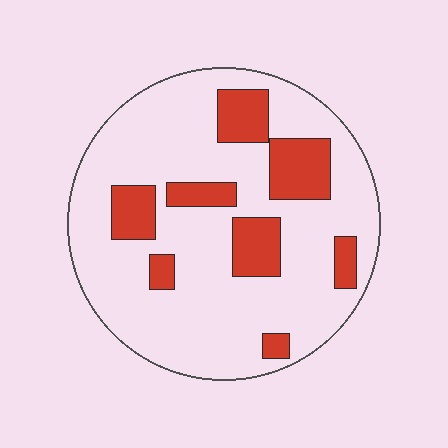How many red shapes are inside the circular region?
8.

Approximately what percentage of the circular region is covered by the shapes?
Approximately 20%.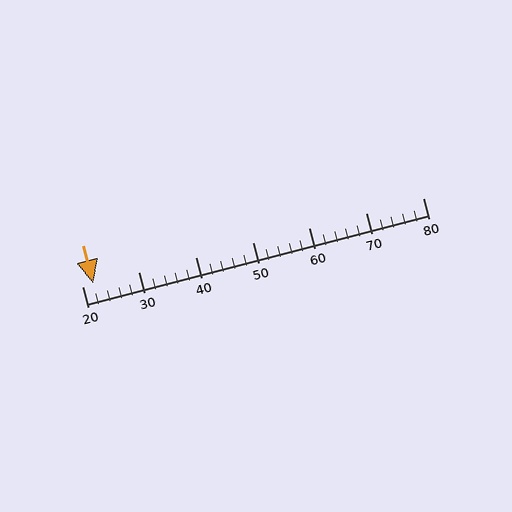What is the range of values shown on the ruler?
The ruler shows values from 20 to 80.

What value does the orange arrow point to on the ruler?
The orange arrow points to approximately 22.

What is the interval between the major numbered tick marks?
The major tick marks are spaced 10 units apart.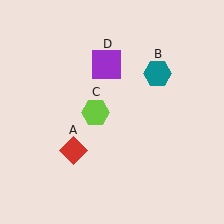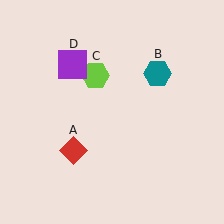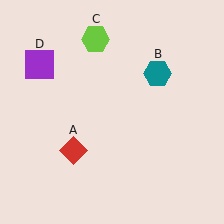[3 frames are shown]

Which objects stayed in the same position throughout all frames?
Red diamond (object A) and teal hexagon (object B) remained stationary.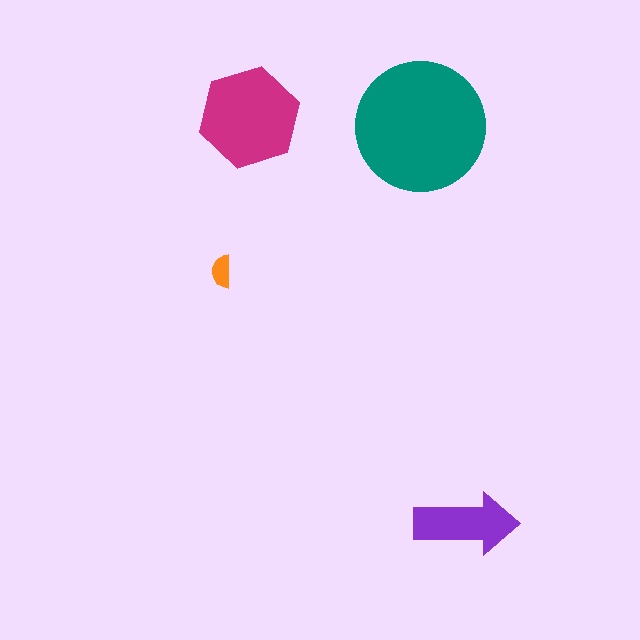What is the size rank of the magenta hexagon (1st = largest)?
2nd.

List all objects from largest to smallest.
The teal circle, the magenta hexagon, the purple arrow, the orange semicircle.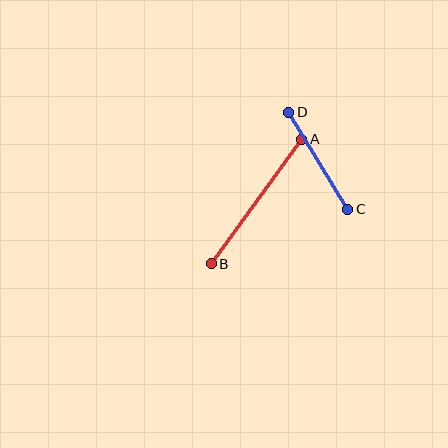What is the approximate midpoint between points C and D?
The midpoint is at approximately (318, 161) pixels.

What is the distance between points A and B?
The distance is approximately 154 pixels.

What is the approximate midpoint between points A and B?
The midpoint is at approximately (257, 202) pixels.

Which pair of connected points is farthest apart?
Points A and B are farthest apart.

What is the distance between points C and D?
The distance is approximately 113 pixels.